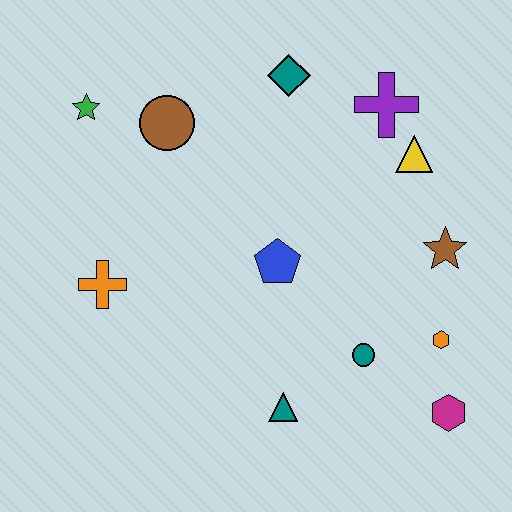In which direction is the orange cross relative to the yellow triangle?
The orange cross is to the left of the yellow triangle.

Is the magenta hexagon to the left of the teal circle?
No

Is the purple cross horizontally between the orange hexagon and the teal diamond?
Yes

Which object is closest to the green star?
The brown circle is closest to the green star.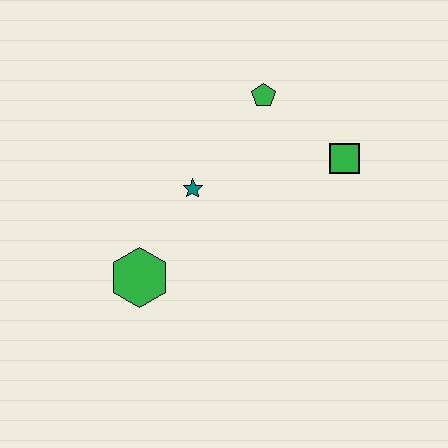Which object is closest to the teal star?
The green hexagon is closest to the teal star.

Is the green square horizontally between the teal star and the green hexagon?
No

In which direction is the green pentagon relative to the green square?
The green pentagon is to the left of the green square.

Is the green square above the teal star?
Yes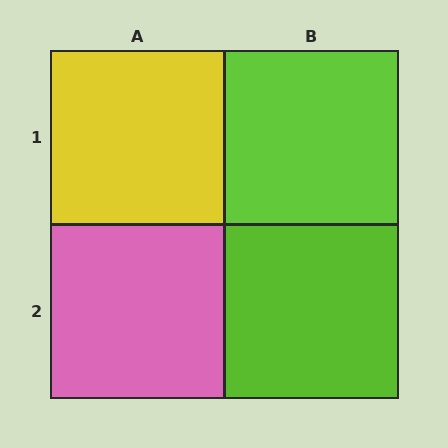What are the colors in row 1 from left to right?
Yellow, lime.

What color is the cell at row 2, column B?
Lime.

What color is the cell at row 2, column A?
Pink.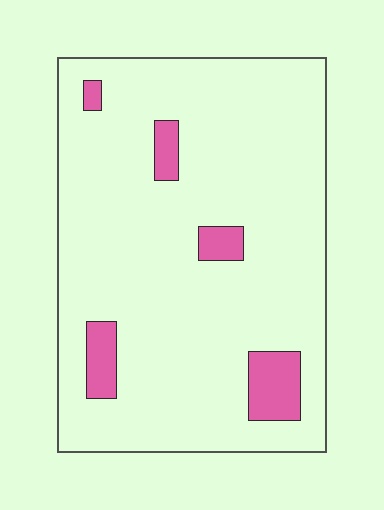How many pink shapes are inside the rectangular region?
5.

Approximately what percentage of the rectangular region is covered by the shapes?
Approximately 10%.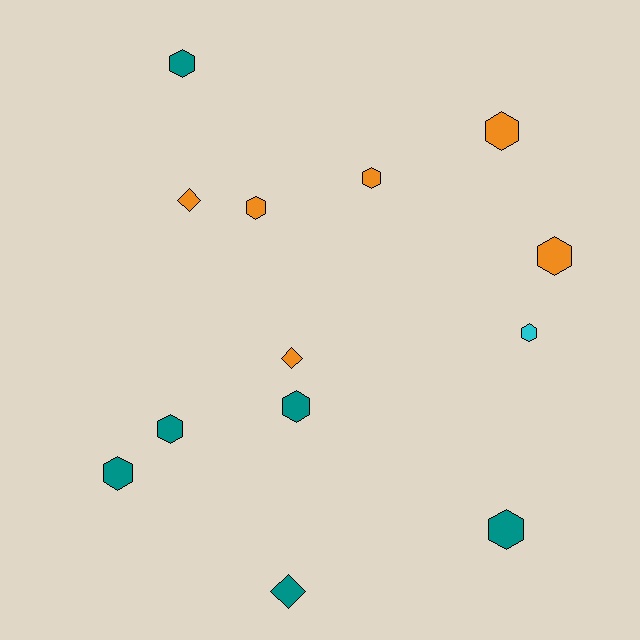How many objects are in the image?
There are 13 objects.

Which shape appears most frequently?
Hexagon, with 10 objects.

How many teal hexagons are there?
There are 5 teal hexagons.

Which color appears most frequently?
Orange, with 6 objects.